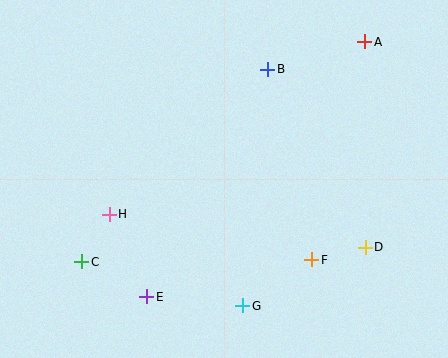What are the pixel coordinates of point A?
Point A is at (364, 42).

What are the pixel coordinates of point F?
Point F is at (312, 260).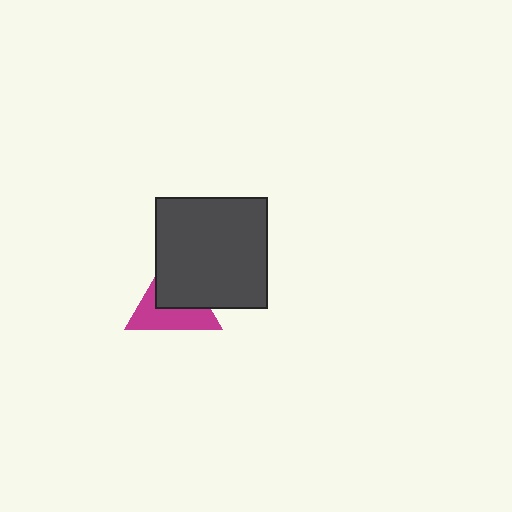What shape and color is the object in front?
The object in front is a dark gray square.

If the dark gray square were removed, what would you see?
You would see the complete magenta triangle.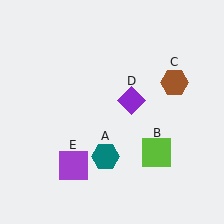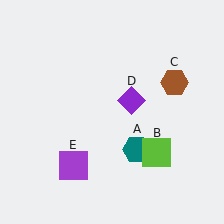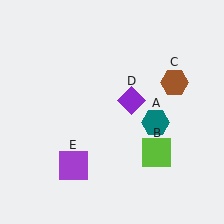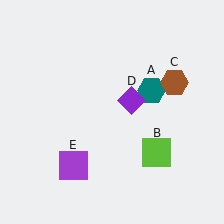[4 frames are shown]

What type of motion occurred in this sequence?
The teal hexagon (object A) rotated counterclockwise around the center of the scene.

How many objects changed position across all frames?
1 object changed position: teal hexagon (object A).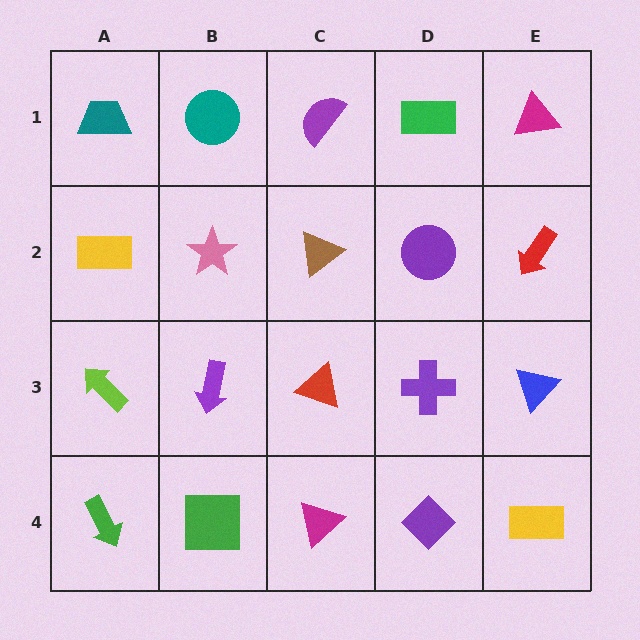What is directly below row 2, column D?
A purple cross.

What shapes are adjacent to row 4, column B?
A purple arrow (row 3, column B), a green arrow (row 4, column A), a magenta triangle (row 4, column C).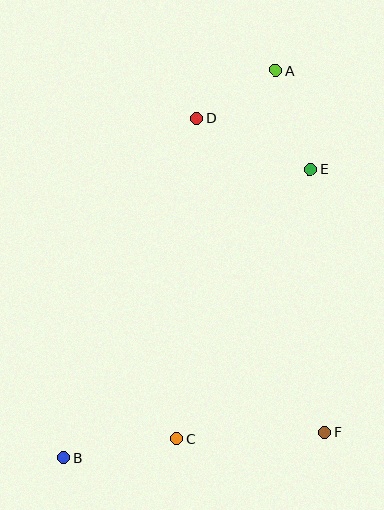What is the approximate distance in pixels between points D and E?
The distance between D and E is approximately 124 pixels.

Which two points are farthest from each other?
Points A and B are farthest from each other.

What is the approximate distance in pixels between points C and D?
The distance between C and D is approximately 321 pixels.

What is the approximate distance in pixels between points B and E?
The distance between B and E is approximately 380 pixels.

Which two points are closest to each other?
Points A and D are closest to each other.